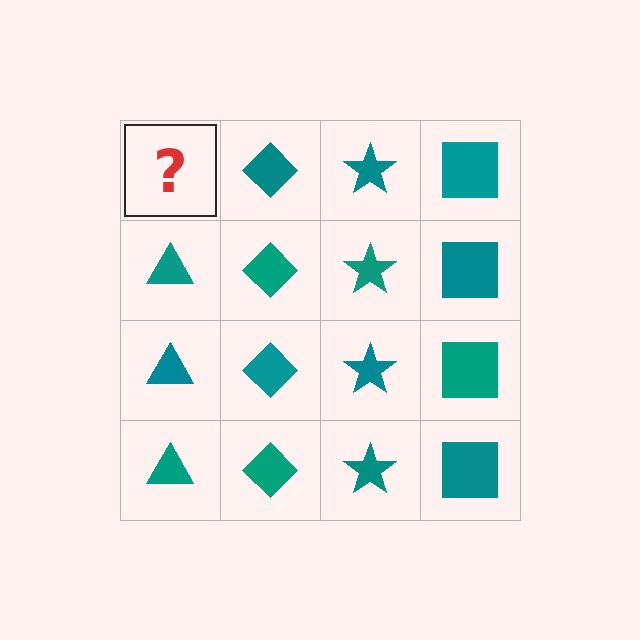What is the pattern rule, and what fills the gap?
The rule is that each column has a consistent shape. The gap should be filled with a teal triangle.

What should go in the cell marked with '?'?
The missing cell should contain a teal triangle.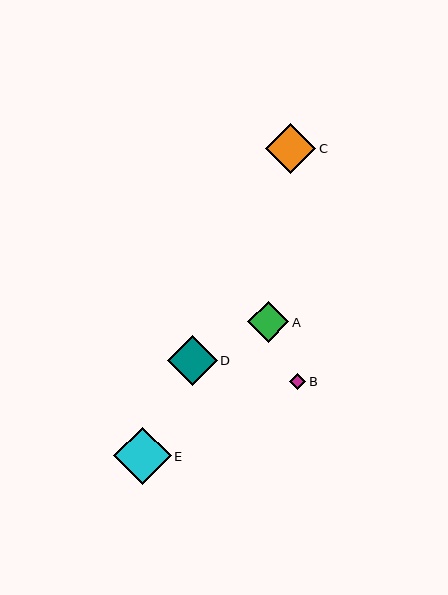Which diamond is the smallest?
Diamond B is the smallest with a size of approximately 16 pixels.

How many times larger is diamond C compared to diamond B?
Diamond C is approximately 3.2 times the size of diamond B.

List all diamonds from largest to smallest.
From largest to smallest: E, C, D, A, B.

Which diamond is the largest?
Diamond E is the largest with a size of approximately 58 pixels.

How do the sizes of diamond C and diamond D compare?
Diamond C and diamond D are approximately the same size.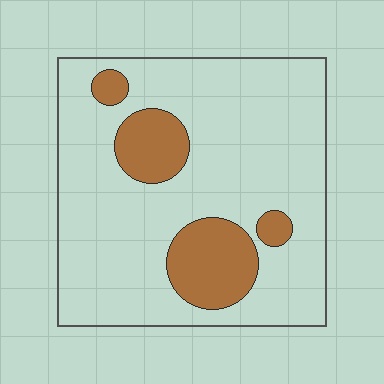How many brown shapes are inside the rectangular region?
4.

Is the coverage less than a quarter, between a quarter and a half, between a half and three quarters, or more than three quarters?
Less than a quarter.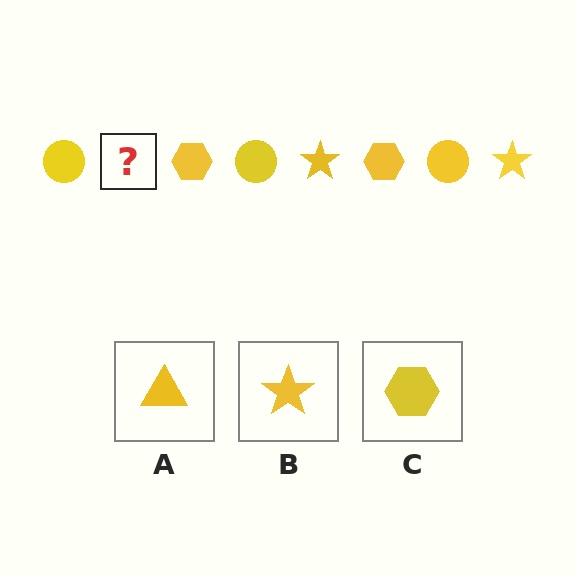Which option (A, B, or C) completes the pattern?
B.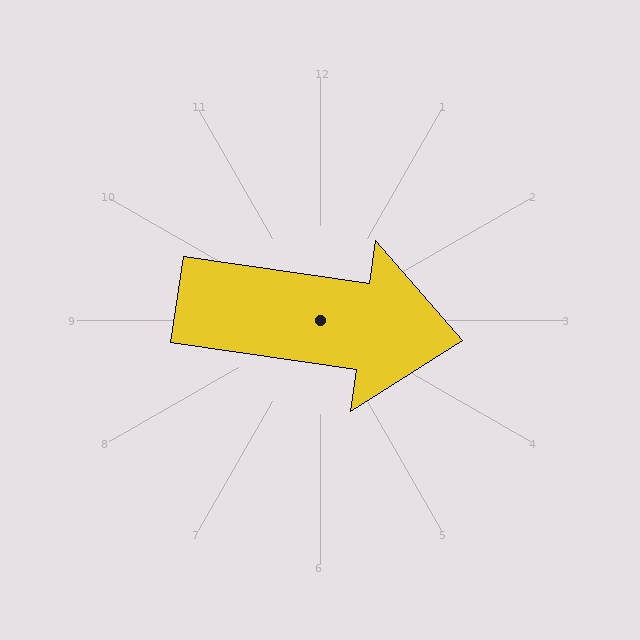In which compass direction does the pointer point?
East.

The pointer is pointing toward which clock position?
Roughly 3 o'clock.